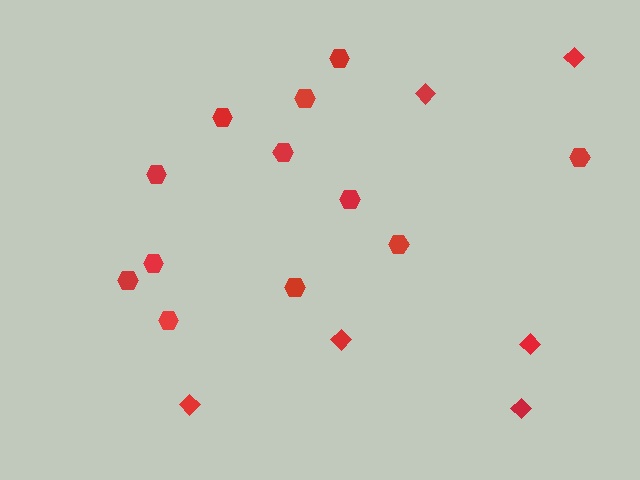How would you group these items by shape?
There are 2 groups: one group of hexagons (12) and one group of diamonds (6).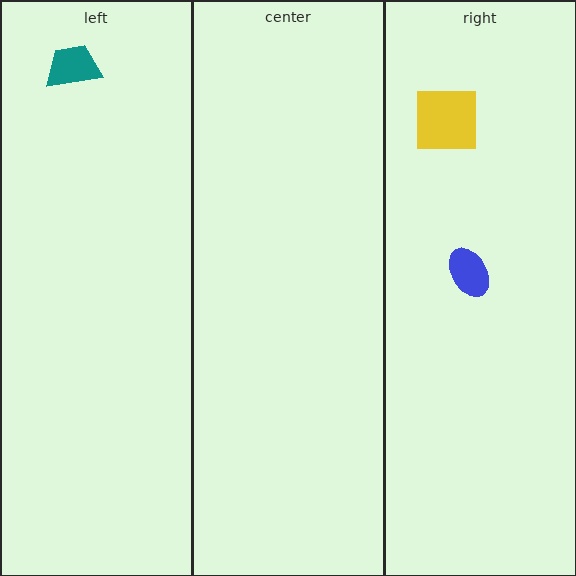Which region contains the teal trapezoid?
The left region.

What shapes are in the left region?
The teal trapezoid.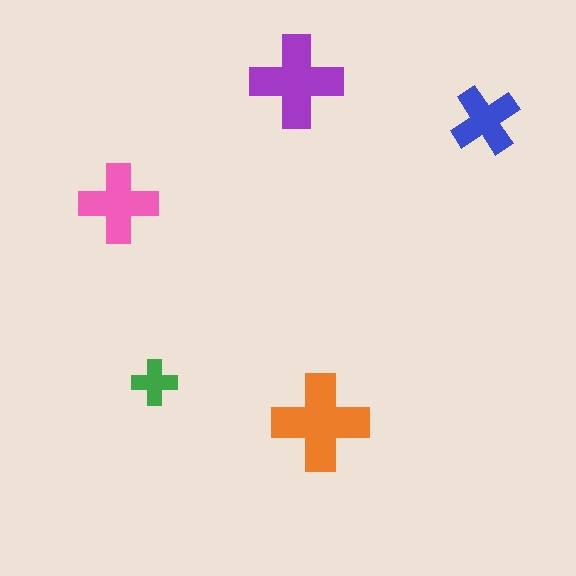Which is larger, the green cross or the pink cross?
The pink one.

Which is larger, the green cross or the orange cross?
The orange one.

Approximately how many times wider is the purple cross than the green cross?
About 2 times wider.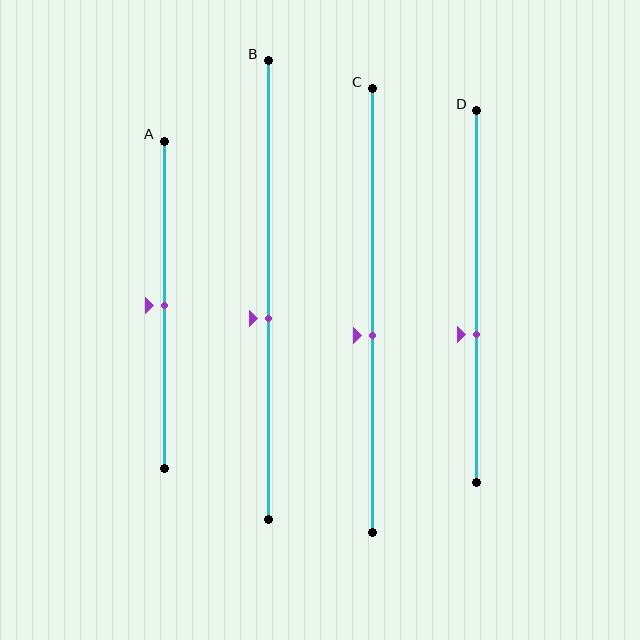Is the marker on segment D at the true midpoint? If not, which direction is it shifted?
No, the marker on segment D is shifted downward by about 10% of the segment length.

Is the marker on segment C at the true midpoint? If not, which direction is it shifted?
No, the marker on segment C is shifted downward by about 6% of the segment length.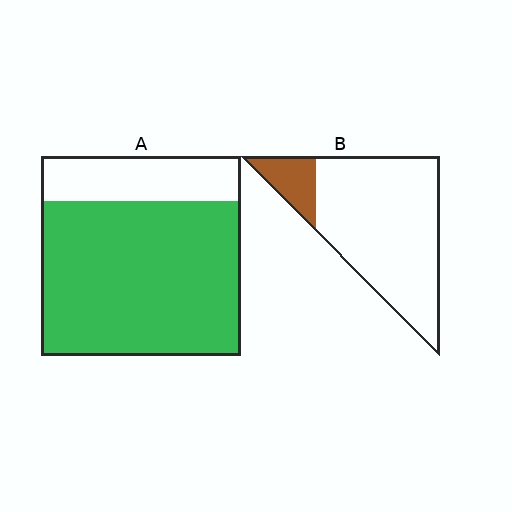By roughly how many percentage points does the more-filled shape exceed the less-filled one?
By roughly 65 percentage points (A over B).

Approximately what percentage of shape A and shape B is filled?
A is approximately 80% and B is approximately 15%.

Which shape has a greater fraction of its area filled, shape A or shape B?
Shape A.